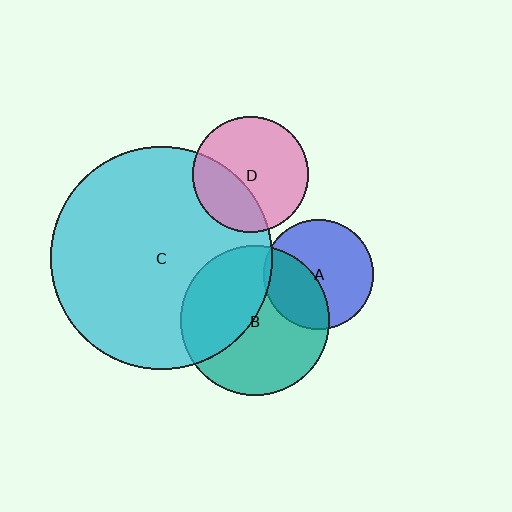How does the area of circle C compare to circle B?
Approximately 2.2 times.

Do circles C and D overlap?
Yes.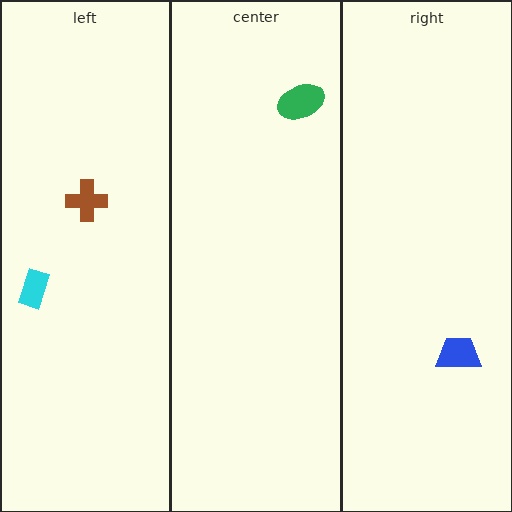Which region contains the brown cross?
The left region.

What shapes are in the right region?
The blue trapezoid.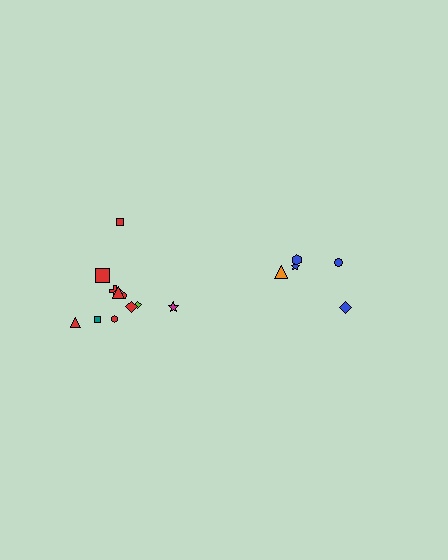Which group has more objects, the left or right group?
The left group.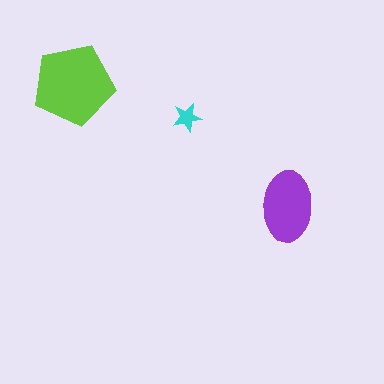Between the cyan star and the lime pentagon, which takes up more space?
The lime pentagon.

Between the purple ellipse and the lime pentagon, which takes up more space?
The lime pentagon.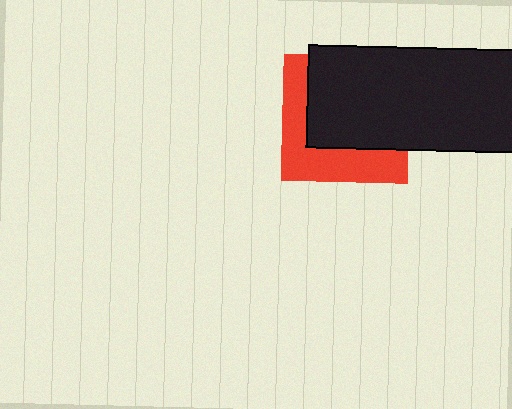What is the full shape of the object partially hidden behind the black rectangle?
The partially hidden object is a red square.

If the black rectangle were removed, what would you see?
You would see the complete red square.